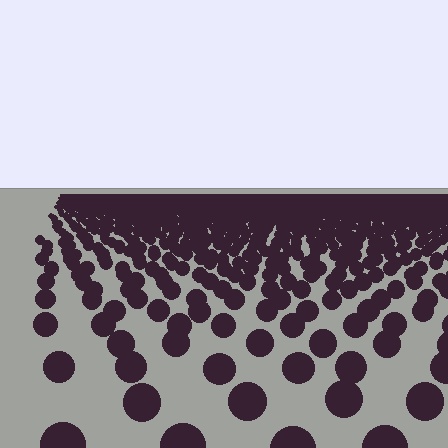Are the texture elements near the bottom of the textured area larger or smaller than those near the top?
Larger. Near the bottom, elements are closer to the viewer and appear at a bigger on-screen size.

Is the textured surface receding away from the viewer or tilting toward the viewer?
The surface is receding away from the viewer. Texture elements get smaller and denser toward the top.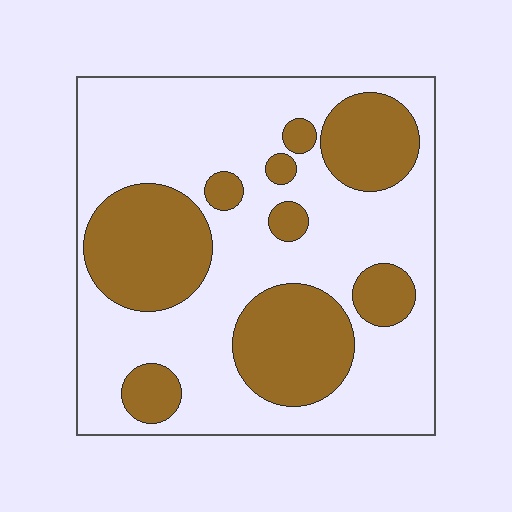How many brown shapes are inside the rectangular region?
9.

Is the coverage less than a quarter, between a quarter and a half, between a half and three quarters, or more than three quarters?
Between a quarter and a half.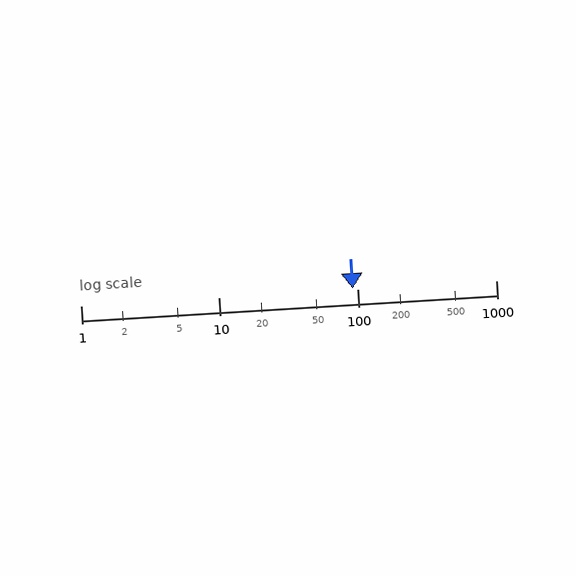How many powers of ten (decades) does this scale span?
The scale spans 3 decades, from 1 to 1000.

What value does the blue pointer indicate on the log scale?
The pointer indicates approximately 92.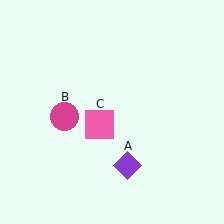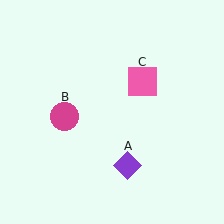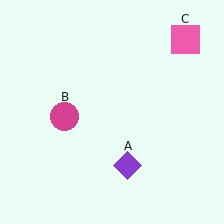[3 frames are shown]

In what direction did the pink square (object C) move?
The pink square (object C) moved up and to the right.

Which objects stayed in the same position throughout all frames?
Purple diamond (object A) and magenta circle (object B) remained stationary.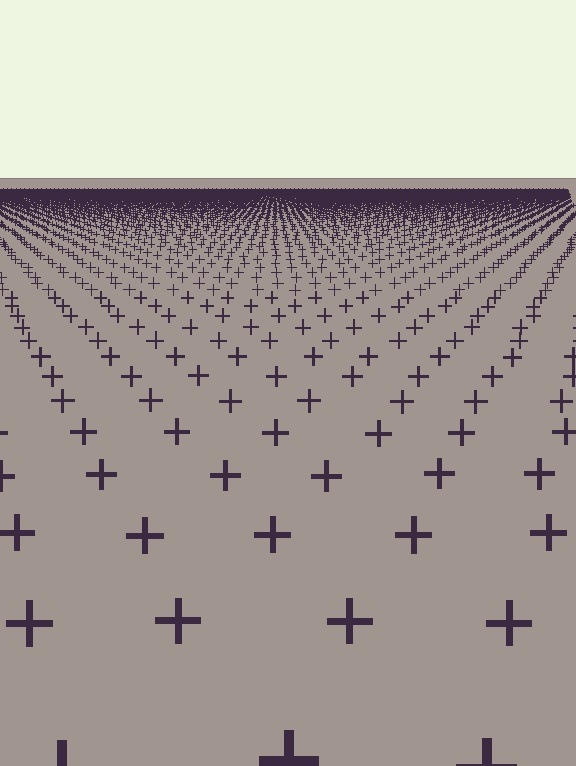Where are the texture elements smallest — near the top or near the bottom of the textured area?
Near the top.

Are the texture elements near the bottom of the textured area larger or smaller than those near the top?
Larger. Near the bottom, elements are closer to the viewer and appear at a bigger on-screen size.